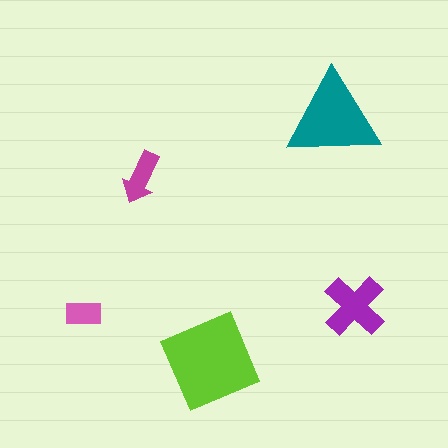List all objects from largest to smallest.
The lime diamond, the teal triangle, the purple cross, the magenta arrow, the pink rectangle.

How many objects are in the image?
There are 5 objects in the image.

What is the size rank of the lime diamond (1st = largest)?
1st.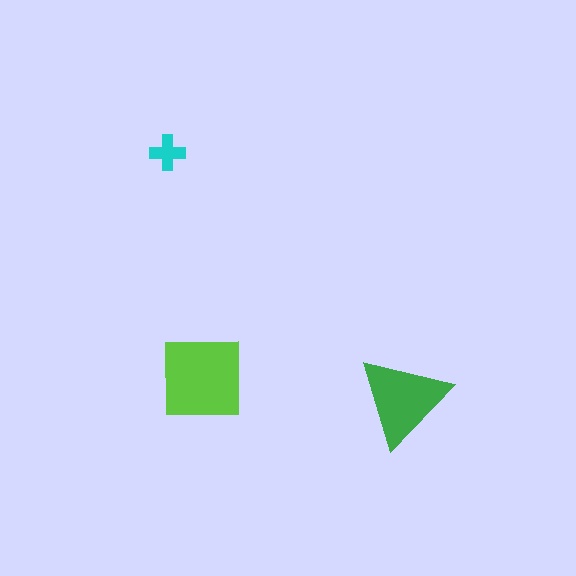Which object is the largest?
The lime square.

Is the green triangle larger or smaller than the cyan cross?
Larger.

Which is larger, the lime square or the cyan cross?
The lime square.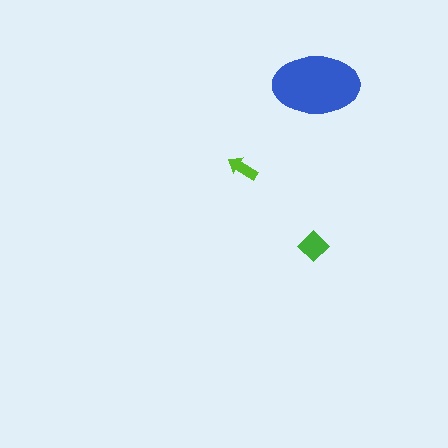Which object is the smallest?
The lime arrow.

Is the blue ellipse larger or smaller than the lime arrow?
Larger.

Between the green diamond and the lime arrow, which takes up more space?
The green diamond.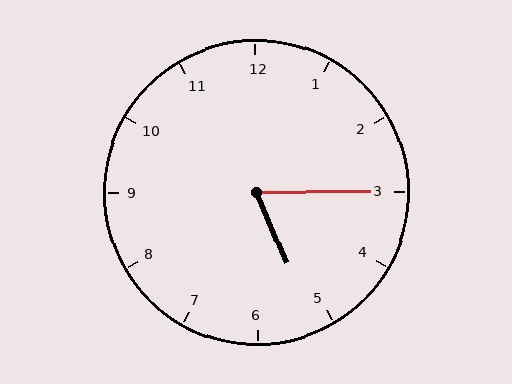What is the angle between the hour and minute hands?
Approximately 68 degrees.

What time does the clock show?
5:15.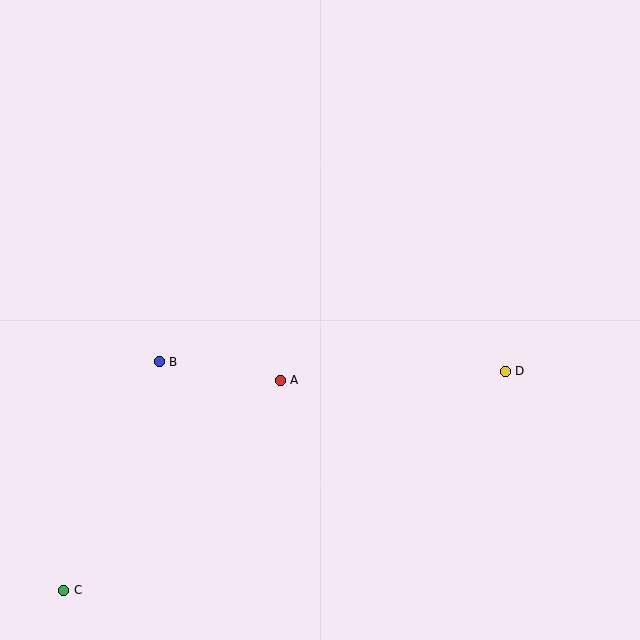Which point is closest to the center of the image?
Point A at (280, 380) is closest to the center.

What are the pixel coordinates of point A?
Point A is at (280, 380).